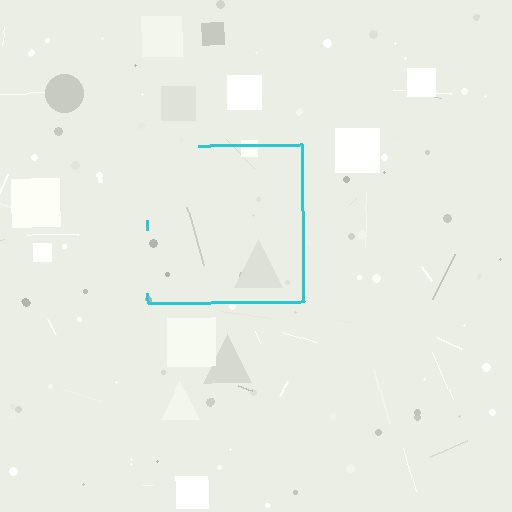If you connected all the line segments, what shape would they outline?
They would outline a square.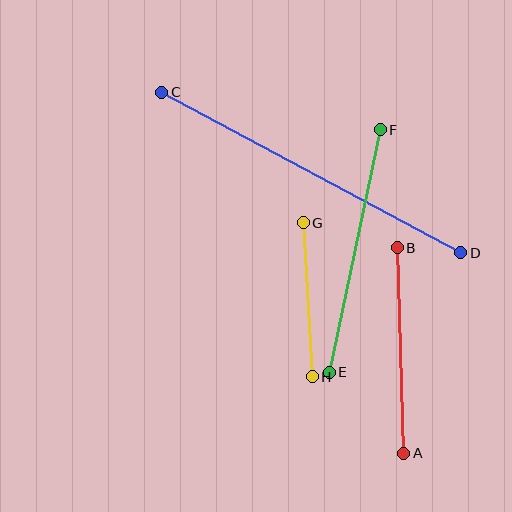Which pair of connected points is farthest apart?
Points C and D are farthest apart.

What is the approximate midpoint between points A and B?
The midpoint is at approximately (401, 350) pixels.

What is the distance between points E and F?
The distance is approximately 248 pixels.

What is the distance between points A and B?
The distance is approximately 206 pixels.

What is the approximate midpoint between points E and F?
The midpoint is at approximately (355, 251) pixels.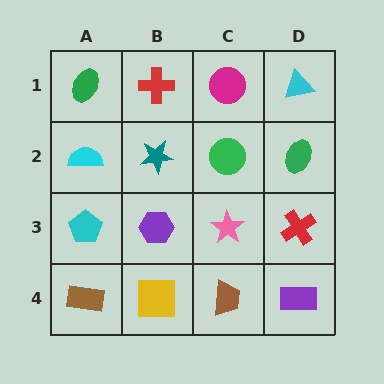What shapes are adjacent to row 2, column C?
A magenta circle (row 1, column C), a pink star (row 3, column C), a teal star (row 2, column B), a green ellipse (row 2, column D).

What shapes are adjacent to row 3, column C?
A green circle (row 2, column C), a brown trapezoid (row 4, column C), a purple hexagon (row 3, column B), a red cross (row 3, column D).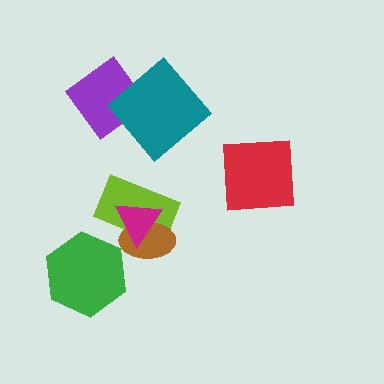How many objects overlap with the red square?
0 objects overlap with the red square.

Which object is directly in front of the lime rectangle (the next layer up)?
The brown ellipse is directly in front of the lime rectangle.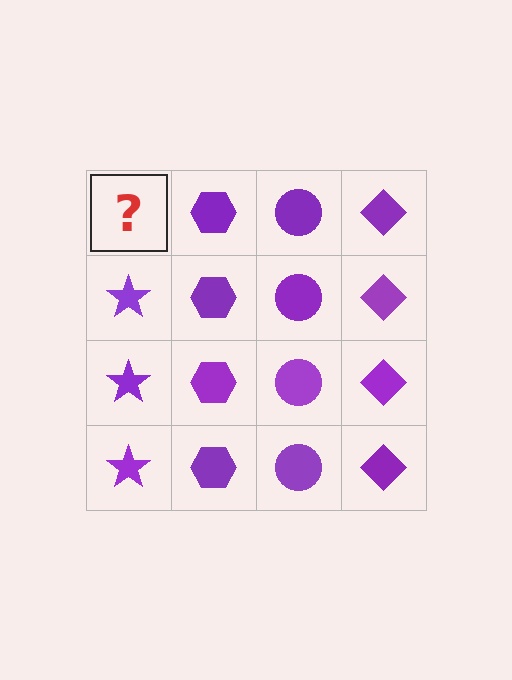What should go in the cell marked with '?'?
The missing cell should contain a purple star.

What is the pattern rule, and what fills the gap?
The rule is that each column has a consistent shape. The gap should be filled with a purple star.